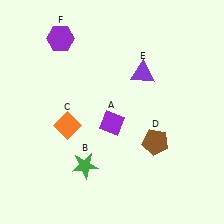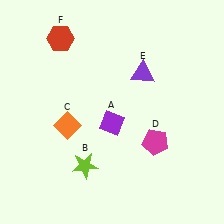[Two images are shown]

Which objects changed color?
B changed from green to lime. D changed from brown to magenta. F changed from purple to red.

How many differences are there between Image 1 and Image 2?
There are 3 differences between the two images.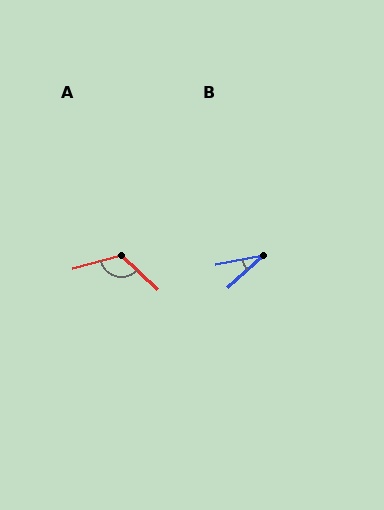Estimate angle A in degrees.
Approximately 122 degrees.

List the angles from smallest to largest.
B (31°), A (122°).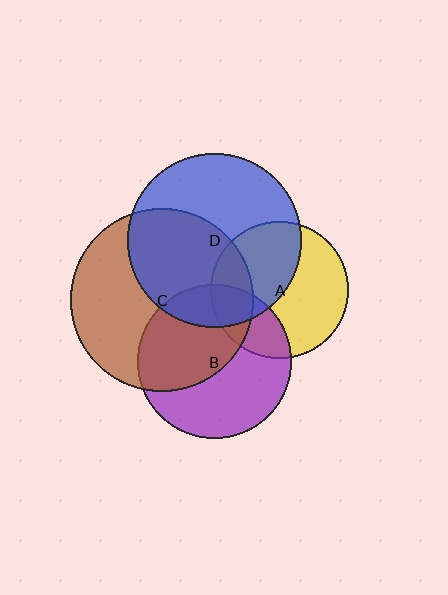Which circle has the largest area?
Circle C (brown).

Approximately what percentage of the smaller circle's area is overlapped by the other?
Approximately 45%.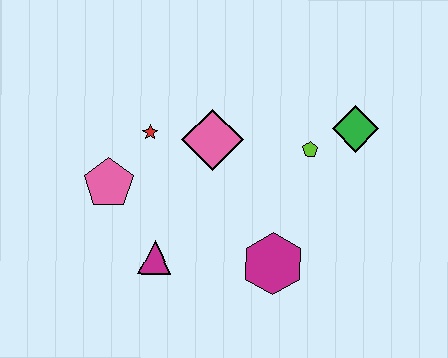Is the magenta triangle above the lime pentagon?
No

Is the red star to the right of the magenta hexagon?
No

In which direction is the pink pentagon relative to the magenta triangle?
The pink pentagon is above the magenta triangle.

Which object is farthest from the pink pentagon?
The green diamond is farthest from the pink pentagon.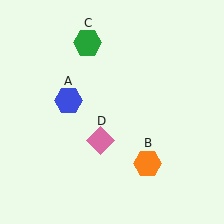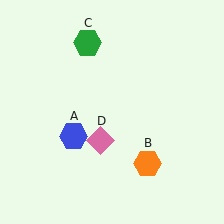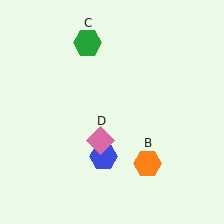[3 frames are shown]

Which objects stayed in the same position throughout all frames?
Orange hexagon (object B) and green hexagon (object C) and pink diamond (object D) remained stationary.